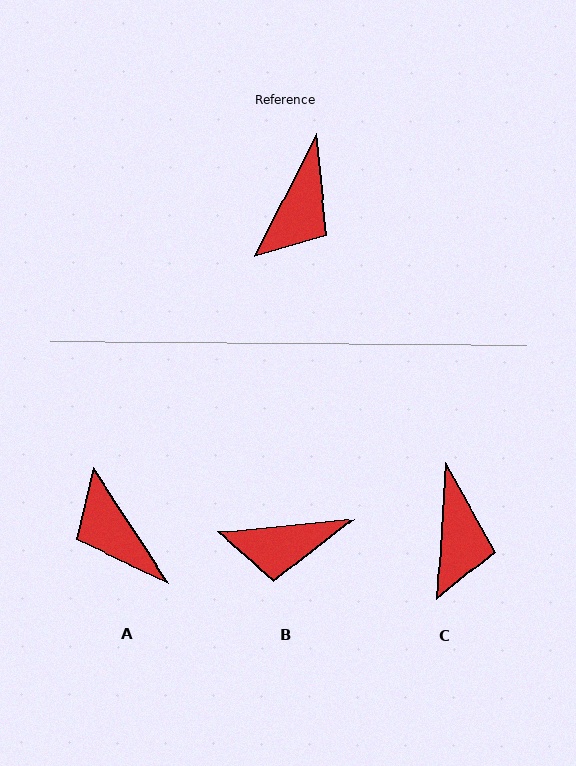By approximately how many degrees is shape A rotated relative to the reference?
Approximately 120 degrees clockwise.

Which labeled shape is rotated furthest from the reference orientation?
A, about 120 degrees away.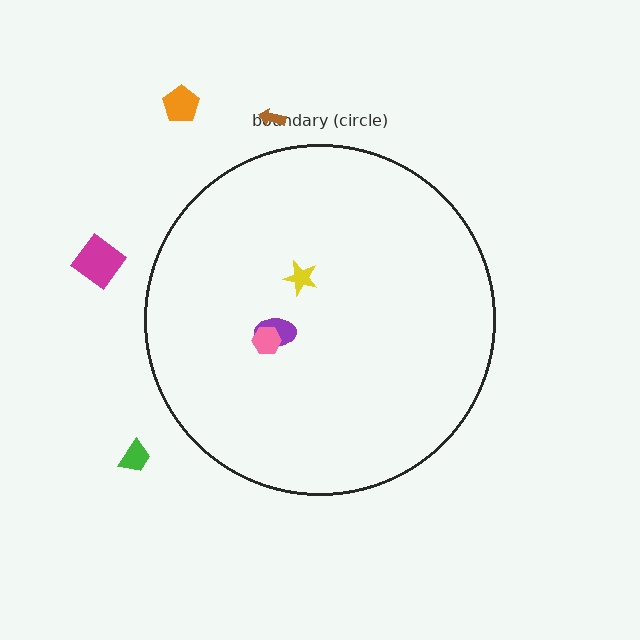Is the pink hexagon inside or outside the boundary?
Inside.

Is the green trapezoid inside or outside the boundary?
Outside.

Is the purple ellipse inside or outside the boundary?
Inside.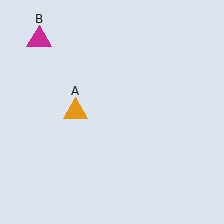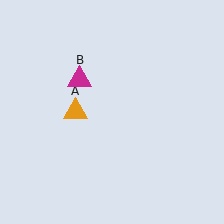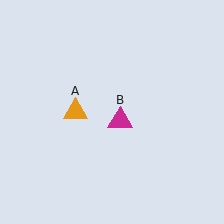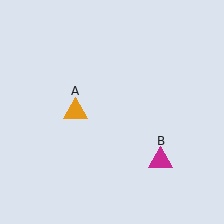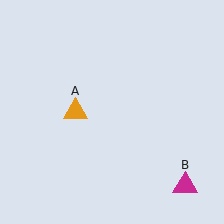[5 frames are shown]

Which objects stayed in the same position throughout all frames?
Orange triangle (object A) remained stationary.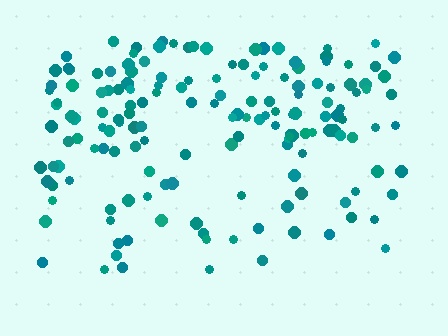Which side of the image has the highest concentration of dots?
The top.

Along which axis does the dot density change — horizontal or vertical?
Vertical.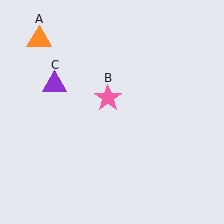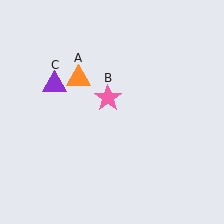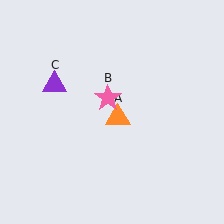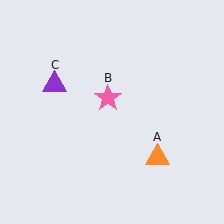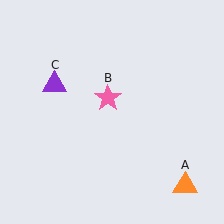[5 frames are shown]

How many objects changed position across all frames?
1 object changed position: orange triangle (object A).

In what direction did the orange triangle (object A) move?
The orange triangle (object A) moved down and to the right.